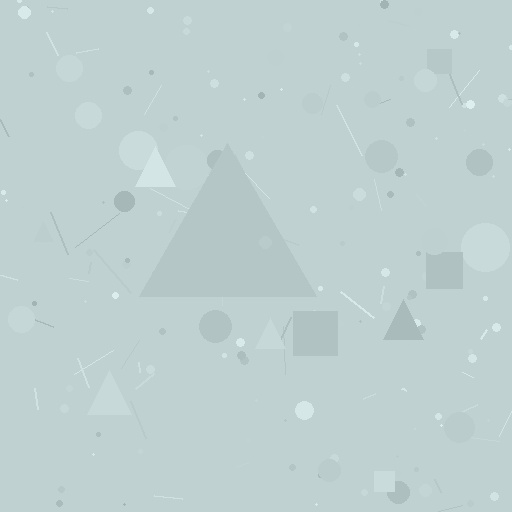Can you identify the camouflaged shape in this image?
The camouflaged shape is a triangle.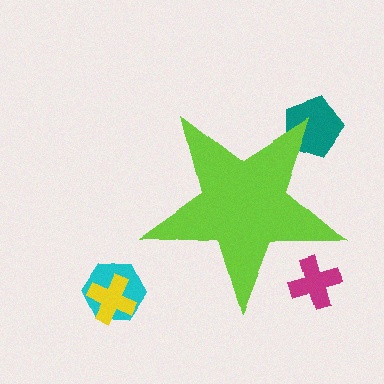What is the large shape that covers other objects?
A lime star.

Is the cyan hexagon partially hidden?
No, the cyan hexagon is fully visible.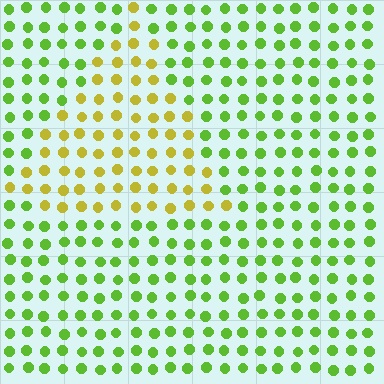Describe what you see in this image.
The image is filled with small lime elements in a uniform arrangement. A triangle-shaped region is visible where the elements are tinted to a slightly different hue, forming a subtle color boundary.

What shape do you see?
I see a triangle.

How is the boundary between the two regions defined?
The boundary is defined purely by a slight shift in hue (about 43 degrees). Spacing, size, and orientation are identical on both sides.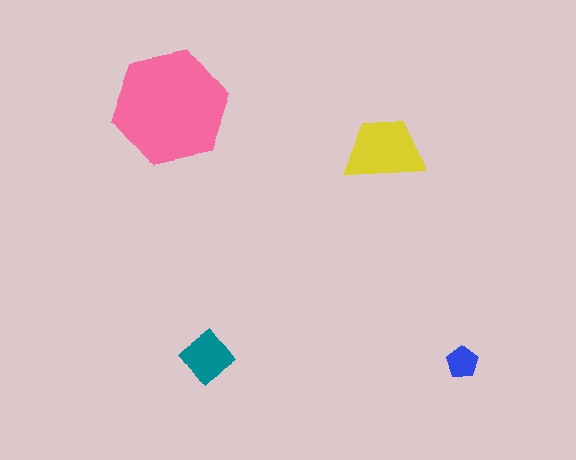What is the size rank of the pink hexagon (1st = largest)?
1st.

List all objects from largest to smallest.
The pink hexagon, the yellow trapezoid, the teal diamond, the blue pentagon.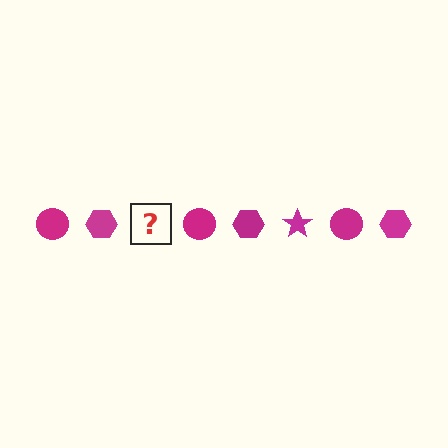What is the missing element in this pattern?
The missing element is a magenta star.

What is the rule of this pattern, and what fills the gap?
The rule is that the pattern cycles through circle, hexagon, star shapes in magenta. The gap should be filled with a magenta star.